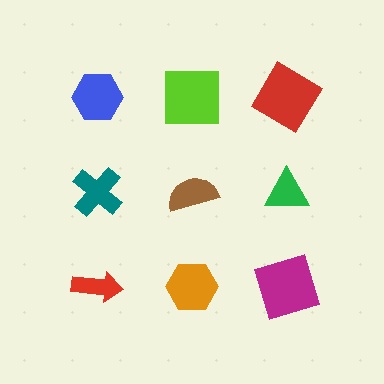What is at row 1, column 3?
A red diamond.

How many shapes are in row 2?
3 shapes.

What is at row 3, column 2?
An orange hexagon.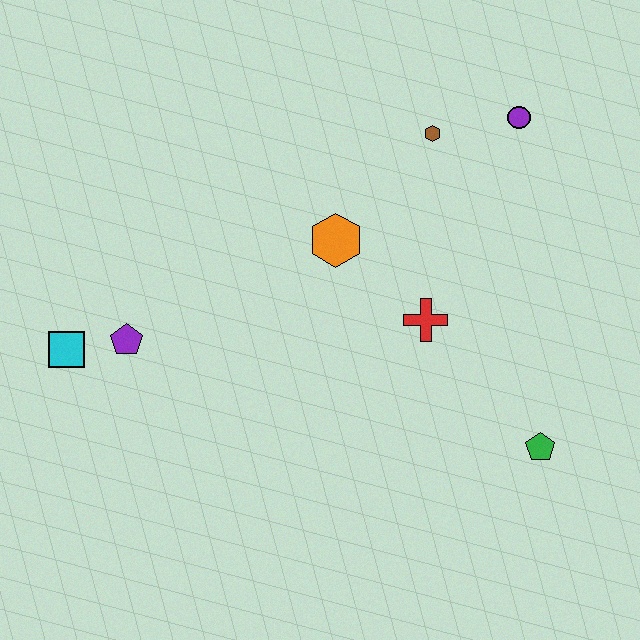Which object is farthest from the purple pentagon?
The purple circle is farthest from the purple pentagon.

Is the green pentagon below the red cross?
Yes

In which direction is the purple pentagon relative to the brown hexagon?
The purple pentagon is to the left of the brown hexagon.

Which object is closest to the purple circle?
The brown hexagon is closest to the purple circle.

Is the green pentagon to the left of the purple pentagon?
No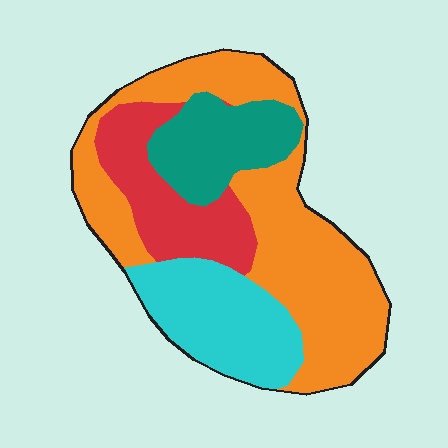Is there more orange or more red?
Orange.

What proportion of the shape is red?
Red takes up about one sixth (1/6) of the shape.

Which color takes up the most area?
Orange, at roughly 45%.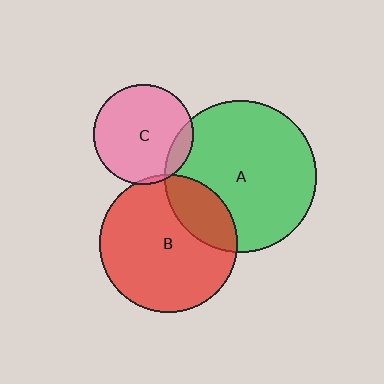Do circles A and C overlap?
Yes.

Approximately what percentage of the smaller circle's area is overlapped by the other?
Approximately 10%.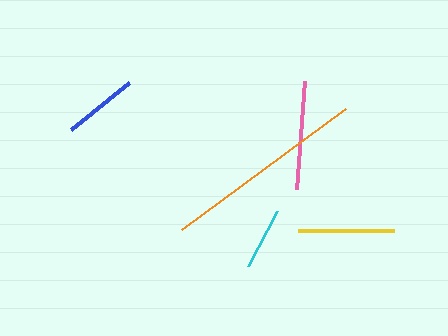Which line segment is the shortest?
The cyan line is the shortest at approximately 63 pixels.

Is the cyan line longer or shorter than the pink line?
The pink line is longer than the cyan line.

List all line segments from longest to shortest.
From longest to shortest: orange, pink, yellow, blue, cyan.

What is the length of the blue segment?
The blue segment is approximately 74 pixels long.